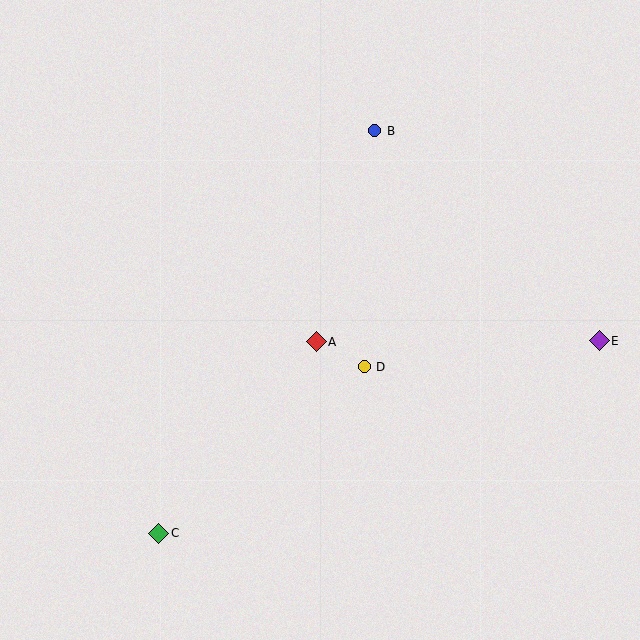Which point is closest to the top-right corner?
Point B is closest to the top-right corner.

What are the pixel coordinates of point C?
Point C is at (159, 533).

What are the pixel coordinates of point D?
Point D is at (364, 367).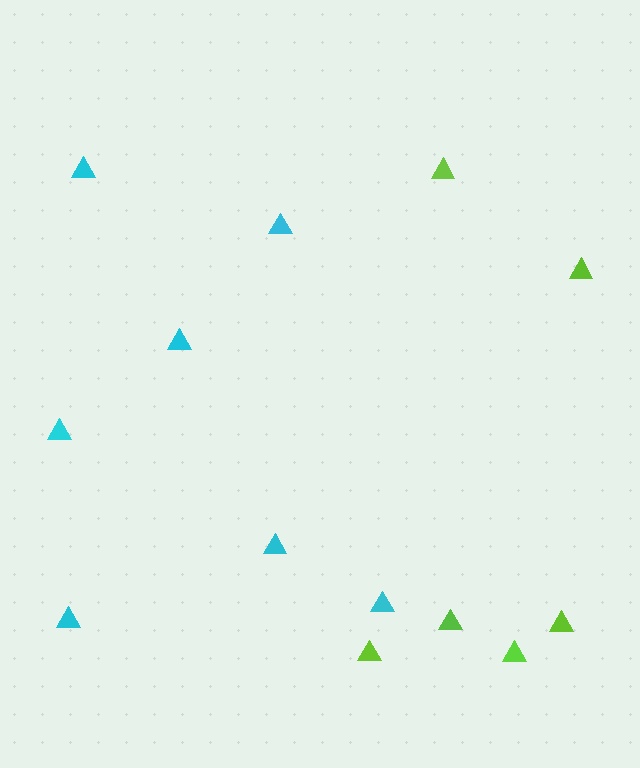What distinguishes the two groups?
There are 2 groups: one group of cyan triangles (7) and one group of lime triangles (6).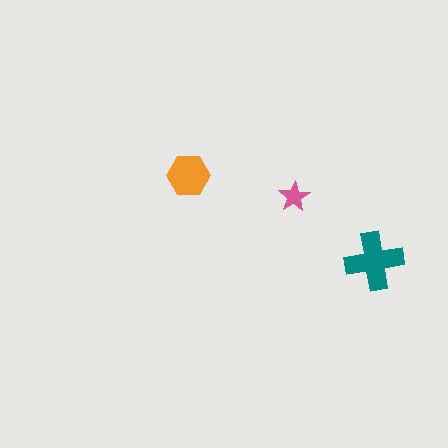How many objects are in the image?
There are 3 objects in the image.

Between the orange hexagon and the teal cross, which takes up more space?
The teal cross.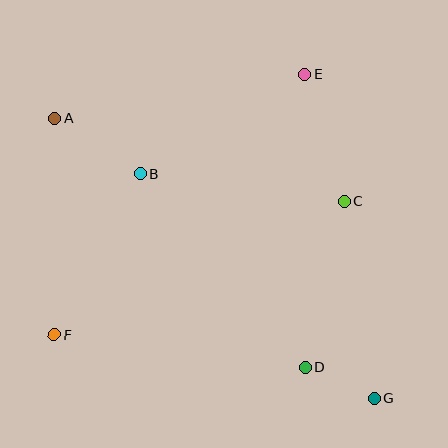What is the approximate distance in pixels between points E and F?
The distance between E and F is approximately 361 pixels.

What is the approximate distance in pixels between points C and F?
The distance between C and F is approximately 320 pixels.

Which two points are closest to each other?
Points D and G are closest to each other.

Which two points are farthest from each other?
Points A and G are farthest from each other.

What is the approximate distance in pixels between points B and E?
The distance between B and E is approximately 193 pixels.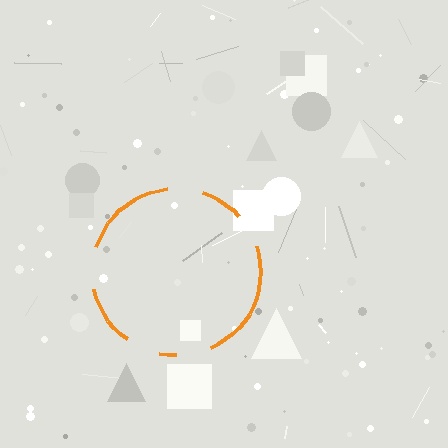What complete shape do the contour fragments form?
The contour fragments form a circle.